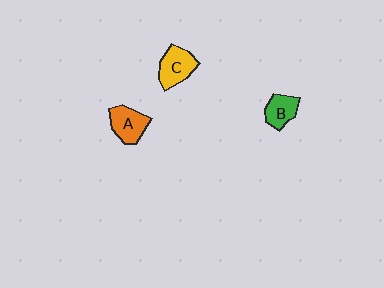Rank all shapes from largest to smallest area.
From largest to smallest: C (yellow), A (orange), B (green).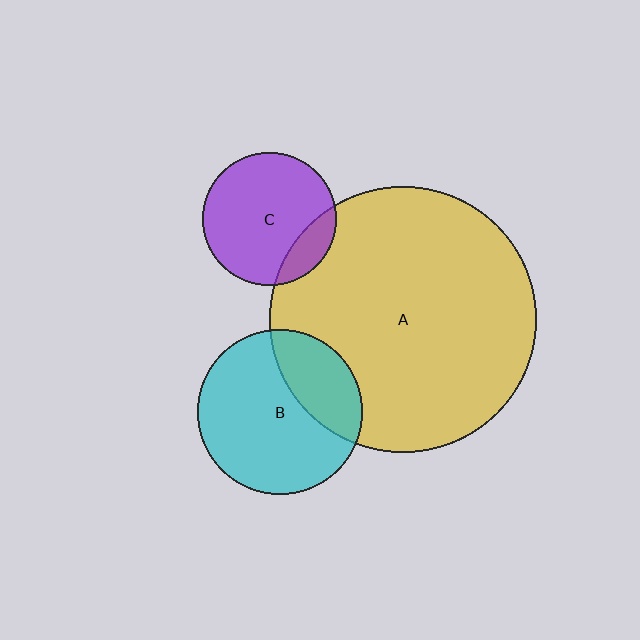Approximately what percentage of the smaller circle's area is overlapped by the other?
Approximately 15%.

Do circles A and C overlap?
Yes.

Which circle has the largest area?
Circle A (yellow).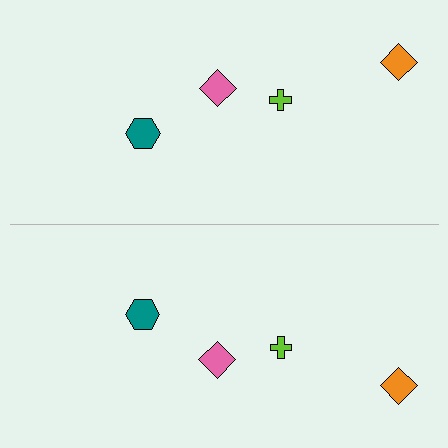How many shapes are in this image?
There are 8 shapes in this image.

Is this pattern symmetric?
Yes, this pattern has bilateral (reflection) symmetry.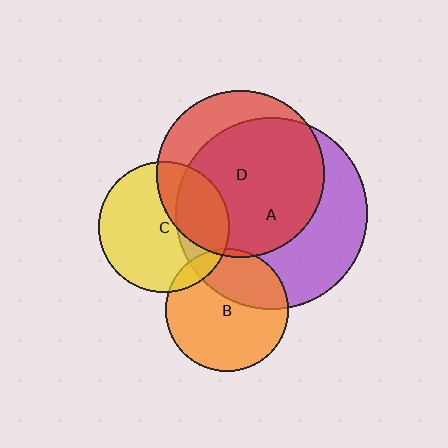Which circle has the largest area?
Circle A (purple).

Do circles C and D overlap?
Yes.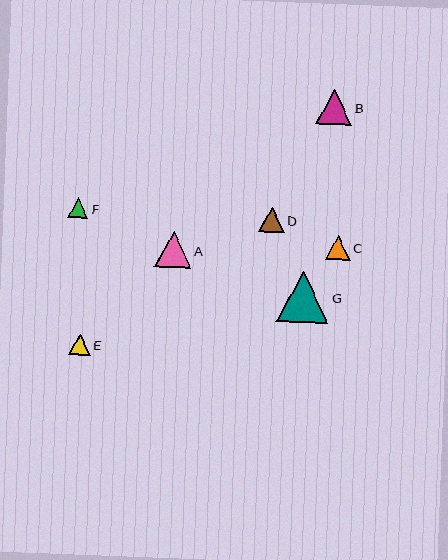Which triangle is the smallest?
Triangle F is the smallest with a size of approximately 20 pixels.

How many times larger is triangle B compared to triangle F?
Triangle B is approximately 1.8 times the size of triangle F.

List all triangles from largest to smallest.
From largest to smallest: G, A, B, D, C, E, F.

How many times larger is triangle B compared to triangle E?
Triangle B is approximately 1.7 times the size of triangle E.